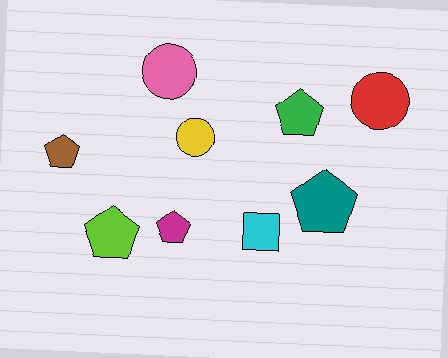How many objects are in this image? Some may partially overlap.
There are 9 objects.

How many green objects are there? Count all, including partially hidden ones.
There is 1 green object.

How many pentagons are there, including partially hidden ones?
There are 5 pentagons.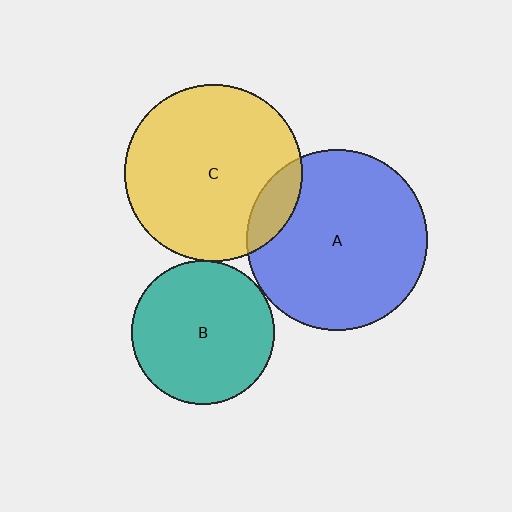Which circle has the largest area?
Circle A (blue).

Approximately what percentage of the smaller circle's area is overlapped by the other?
Approximately 10%.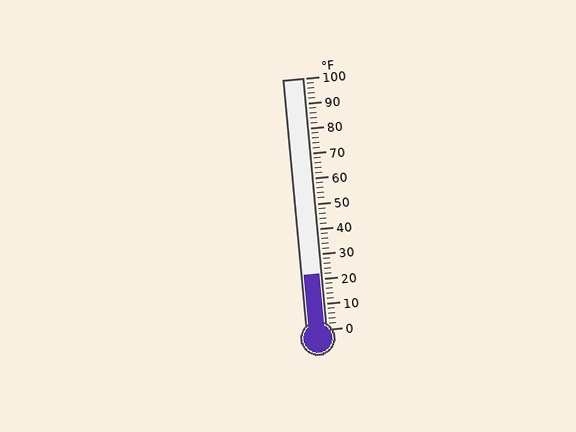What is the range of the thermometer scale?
The thermometer scale ranges from 0°F to 100°F.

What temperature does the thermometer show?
The thermometer shows approximately 22°F.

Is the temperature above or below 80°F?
The temperature is below 80°F.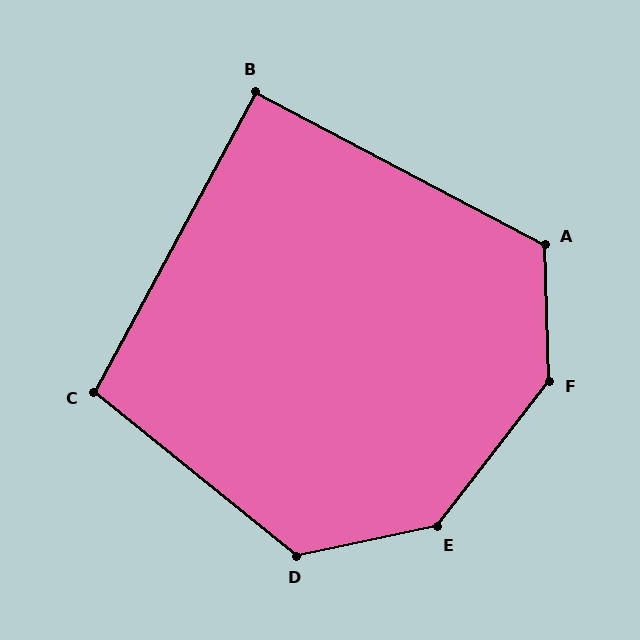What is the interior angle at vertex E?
Approximately 140 degrees (obtuse).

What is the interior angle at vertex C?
Approximately 101 degrees (obtuse).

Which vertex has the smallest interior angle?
B, at approximately 90 degrees.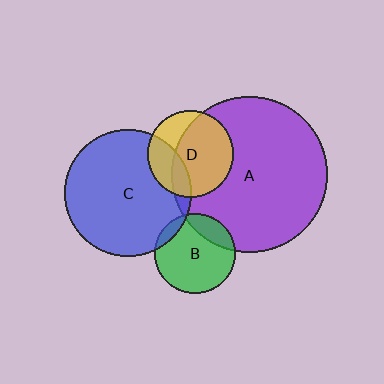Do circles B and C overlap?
Yes.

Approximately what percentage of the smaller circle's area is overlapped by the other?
Approximately 10%.